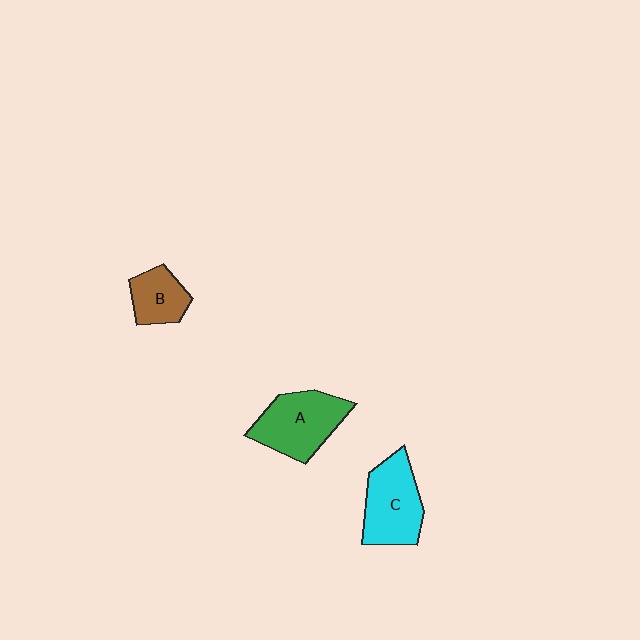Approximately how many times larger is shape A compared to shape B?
Approximately 1.7 times.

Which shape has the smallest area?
Shape B (brown).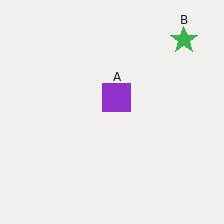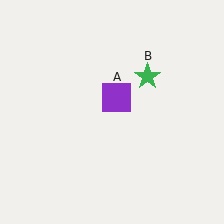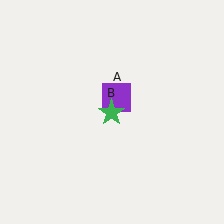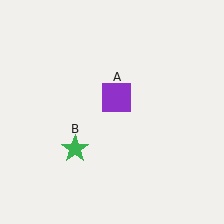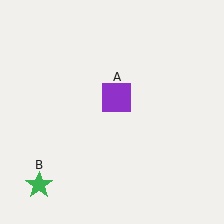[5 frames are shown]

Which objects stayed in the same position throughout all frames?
Purple square (object A) remained stationary.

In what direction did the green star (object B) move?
The green star (object B) moved down and to the left.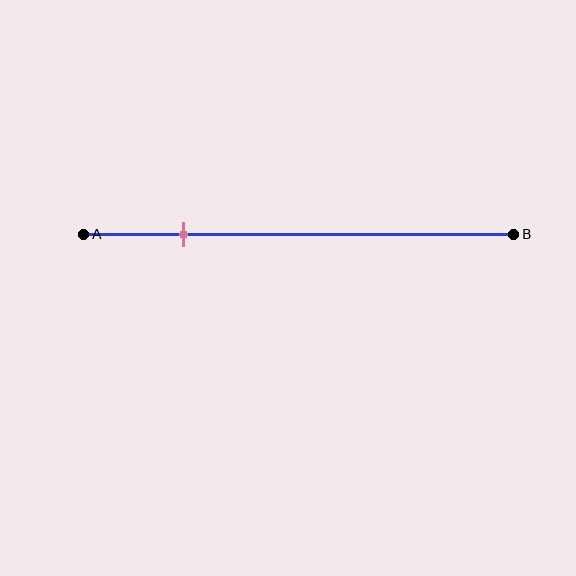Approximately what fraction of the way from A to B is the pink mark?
The pink mark is approximately 25% of the way from A to B.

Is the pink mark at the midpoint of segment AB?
No, the mark is at about 25% from A, not at the 50% midpoint.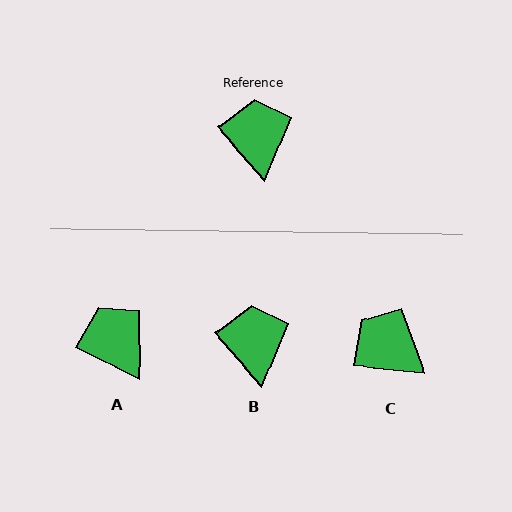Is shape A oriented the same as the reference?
No, it is off by about 23 degrees.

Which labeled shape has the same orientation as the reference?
B.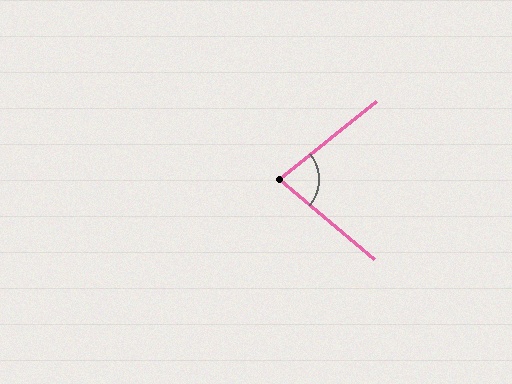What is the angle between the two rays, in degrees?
Approximately 79 degrees.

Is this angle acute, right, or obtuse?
It is acute.